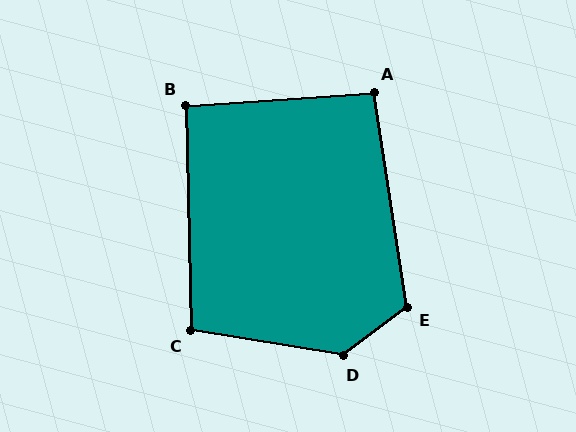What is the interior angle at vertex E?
Approximately 118 degrees (obtuse).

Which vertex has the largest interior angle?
D, at approximately 133 degrees.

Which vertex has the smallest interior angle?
B, at approximately 93 degrees.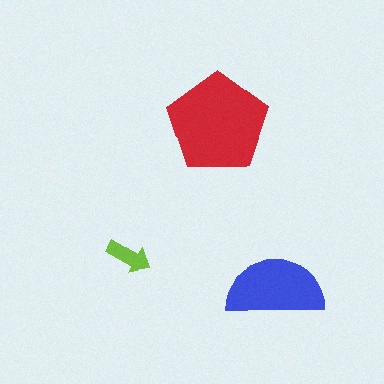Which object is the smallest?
The lime arrow.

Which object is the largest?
The red pentagon.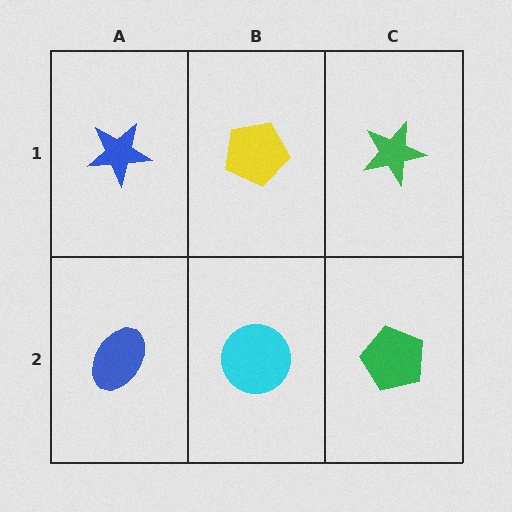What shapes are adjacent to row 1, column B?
A cyan circle (row 2, column B), a blue star (row 1, column A), a green star (row 1, column C).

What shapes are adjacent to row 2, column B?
A yellow pentagon (row 1, column B), a blue ellipse (row 2, column A), a green pentagon (row 2, column C).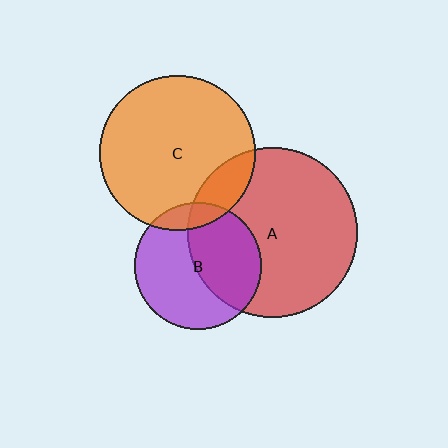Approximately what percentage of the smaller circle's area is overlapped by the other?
Approximately 15%.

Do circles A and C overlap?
Yes.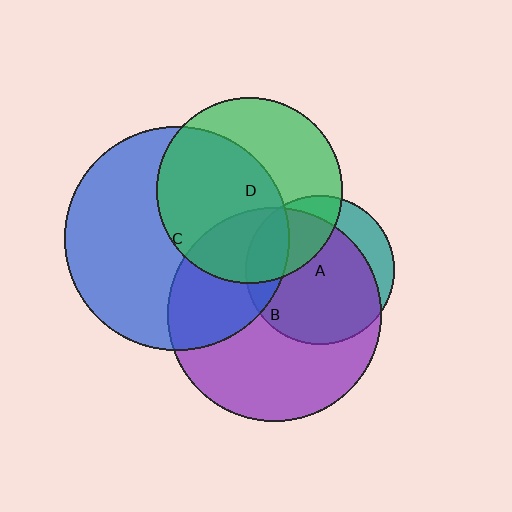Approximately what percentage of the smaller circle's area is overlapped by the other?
Approximately 20%.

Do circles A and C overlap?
Yes.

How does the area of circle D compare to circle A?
Approximately 1.6 times.